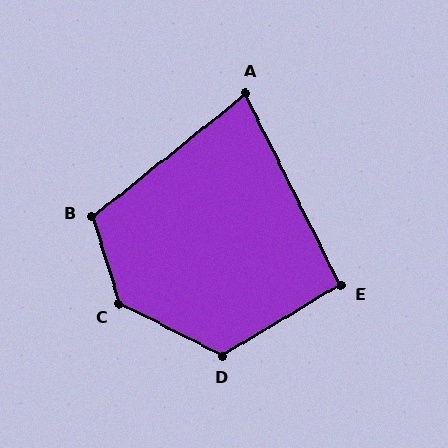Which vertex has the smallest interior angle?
A, at approximately 78 degrees.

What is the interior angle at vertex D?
Approximately 122 degrees (obtuse).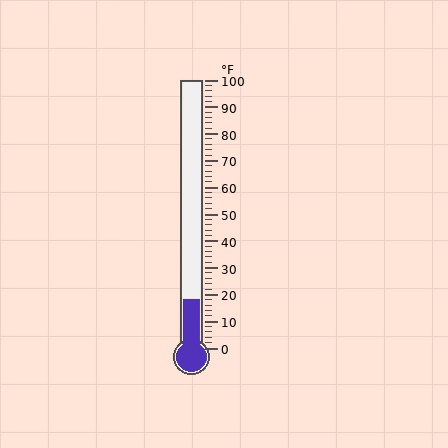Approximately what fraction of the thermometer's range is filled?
The thermometer is filled to approximately 20% of its range.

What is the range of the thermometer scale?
The thermometer scale ranges from 0°F to 100°F.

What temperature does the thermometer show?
The thermometer shows approximately 18°F.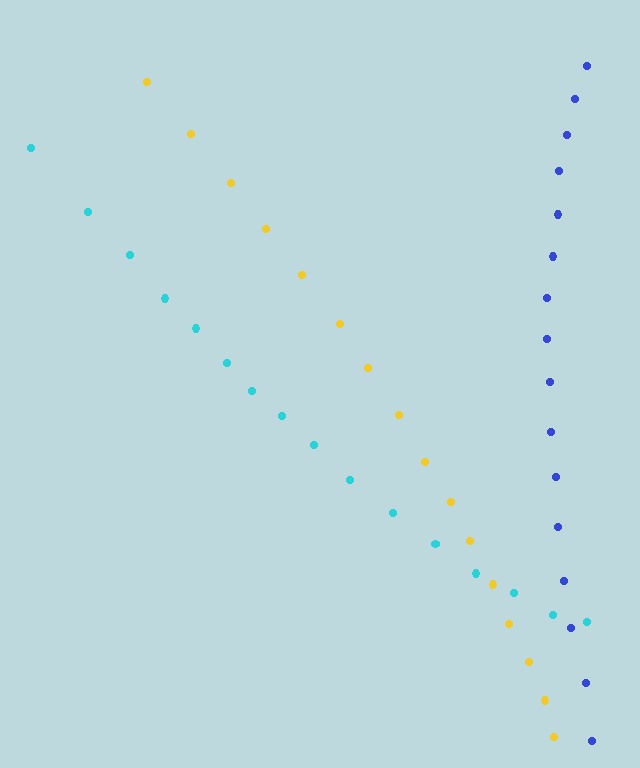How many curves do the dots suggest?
There are 3 distinct paths.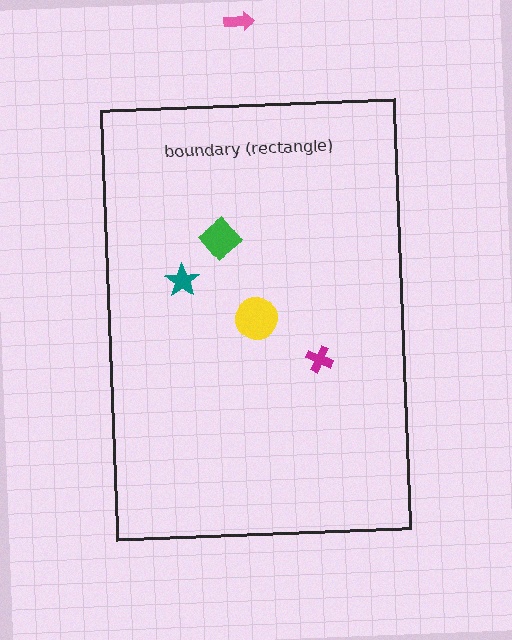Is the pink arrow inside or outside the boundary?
Outside.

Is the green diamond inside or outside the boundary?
Inside.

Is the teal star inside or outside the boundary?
Inside.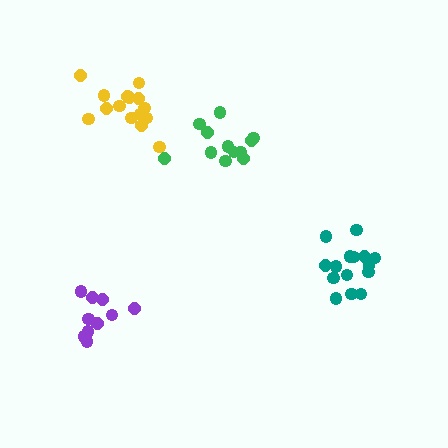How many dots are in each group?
Group 1: 10 dots, Group 2: 15 dots, Group 3: 12 dots, Group 4: 15 dots (52 total).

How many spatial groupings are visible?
There are 4 spatial groupings.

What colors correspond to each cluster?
The clusters are colored: purple, yellow, green, teal.